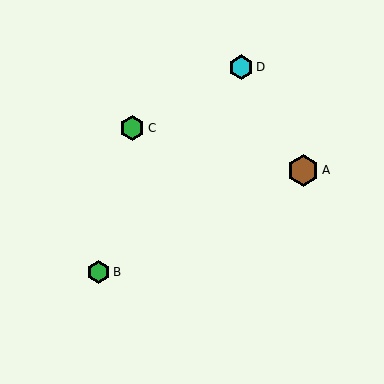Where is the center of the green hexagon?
The center of the green hexagon is at (132, 128).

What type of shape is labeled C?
Shape C is a green hexagon.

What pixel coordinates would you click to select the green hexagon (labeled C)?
Click at (132, 128) to select the green hexagon C.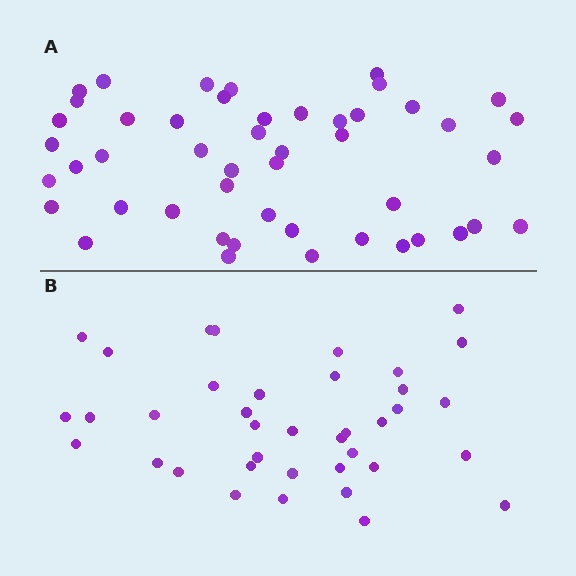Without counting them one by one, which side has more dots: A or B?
Region A (the top region) has more dots.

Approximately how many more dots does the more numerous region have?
Region A has roughly 10 or so more dots than region B.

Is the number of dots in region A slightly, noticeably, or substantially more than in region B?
Region A has noticeably more, but not dramatically so. The ratio is roughly 1.3 to 1.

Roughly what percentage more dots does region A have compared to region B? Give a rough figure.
About 25% more.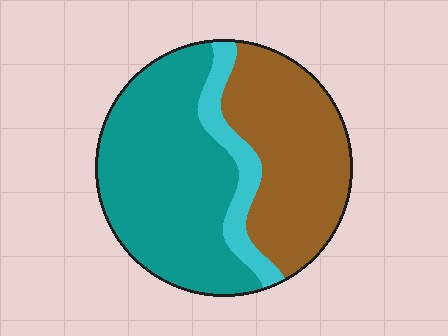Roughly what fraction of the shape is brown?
Brown takes up between a third and a half of the shape.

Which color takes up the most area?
Teal, at roughly 50%.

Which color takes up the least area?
Cyan, at roughly 10%.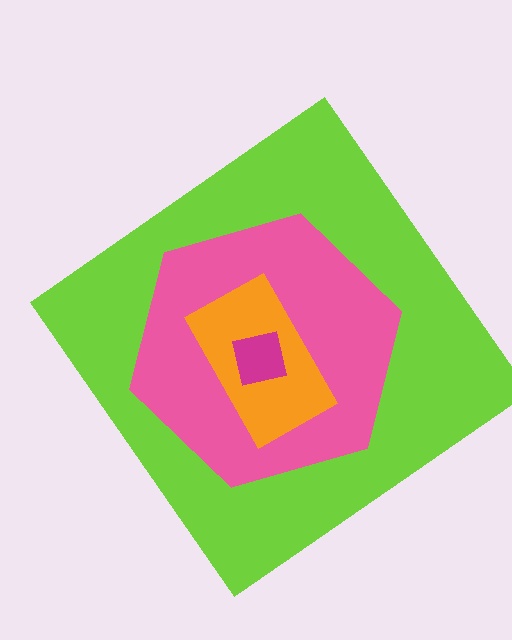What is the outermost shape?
The lime diamond.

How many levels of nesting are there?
4.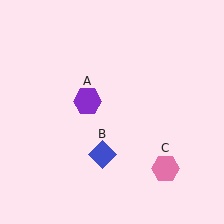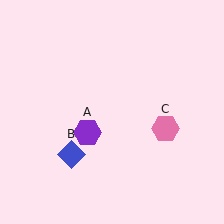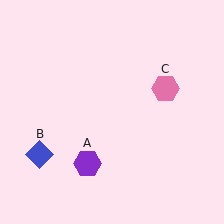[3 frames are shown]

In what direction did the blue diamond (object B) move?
The blue diamond (object B) moved left.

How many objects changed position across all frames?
3 objects changed position: purple hexagon (object A), blue diamond (object B), pink hexagon (object C).